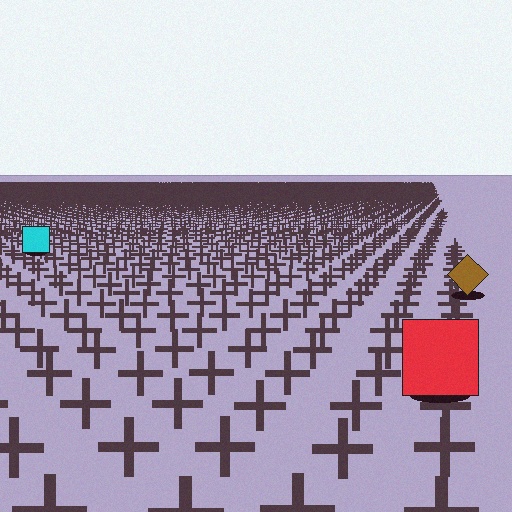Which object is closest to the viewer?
The red square is closest. The texture marks near it are larger and more spread out.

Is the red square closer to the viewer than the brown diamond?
Yes. The red square is closer — you can tell from the texture gradient: the ground texture is coarser near it.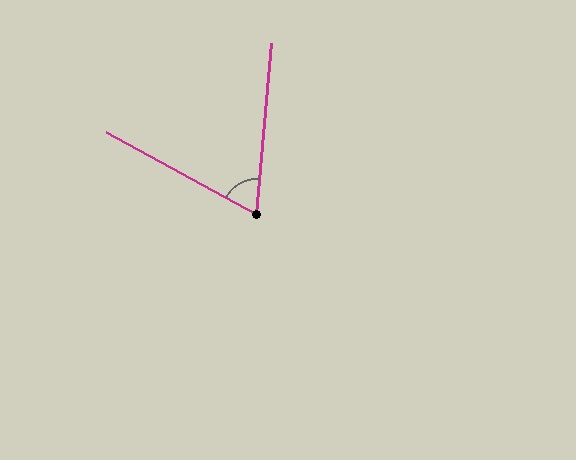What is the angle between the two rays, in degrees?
Approximately 66 degrees.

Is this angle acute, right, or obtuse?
It is acute.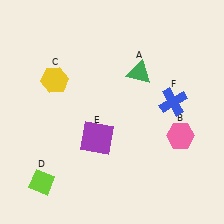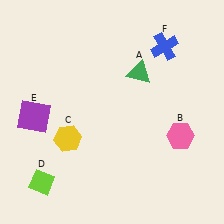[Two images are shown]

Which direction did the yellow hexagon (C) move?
The yellow hexagon (C) moved down.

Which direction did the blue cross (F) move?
The blue cross (F) moved up.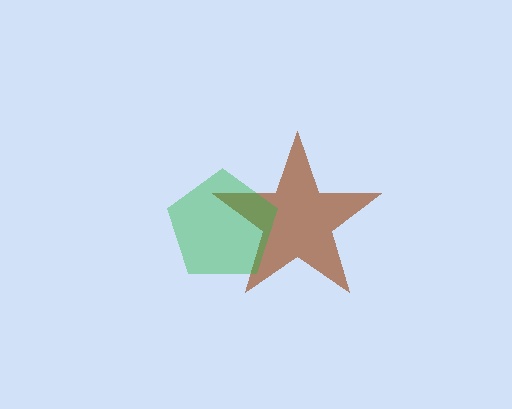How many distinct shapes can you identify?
There are 2 distinct shapes: a brown star, a green pentagon.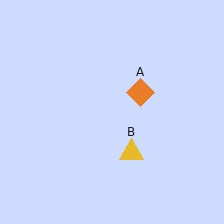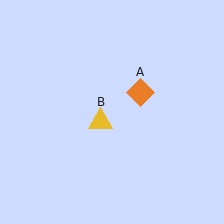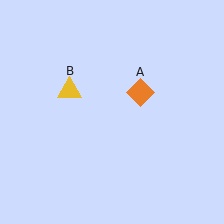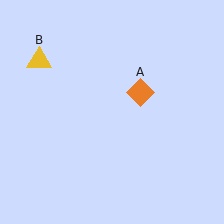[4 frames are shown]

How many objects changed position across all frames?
1 object changed position: yellow triangle (object B).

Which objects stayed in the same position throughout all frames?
Orange diamond (object A) remained stationary.